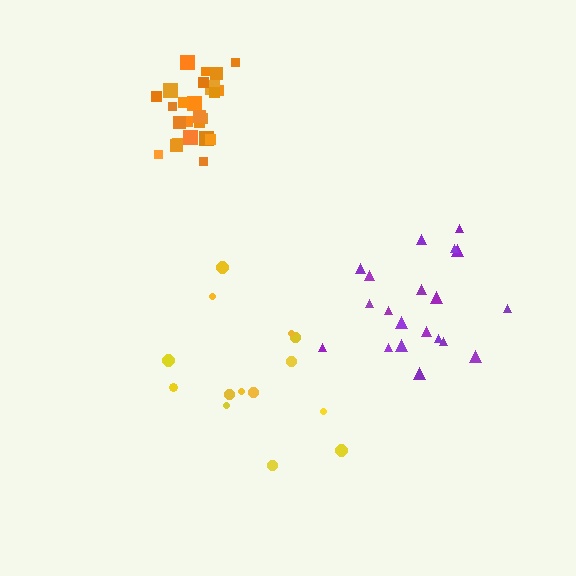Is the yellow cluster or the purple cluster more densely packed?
Purple.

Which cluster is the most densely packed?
Orange.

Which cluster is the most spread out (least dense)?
Yellow.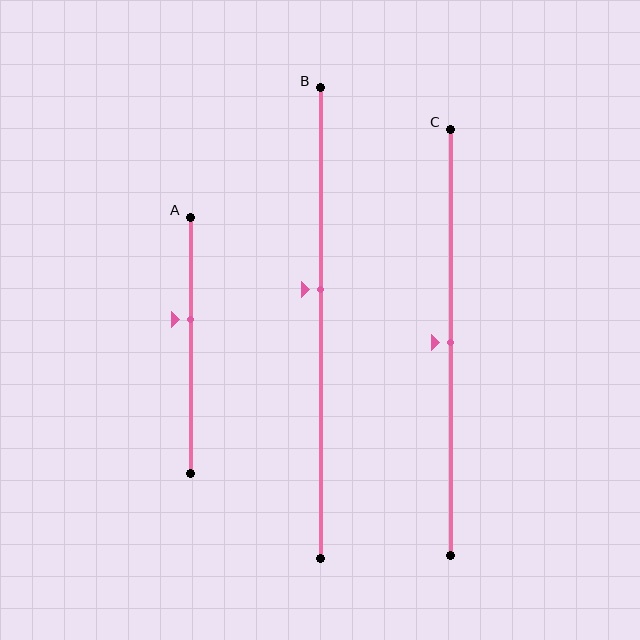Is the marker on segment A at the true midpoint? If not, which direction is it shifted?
No, the marker on segment A is shifted upward by about 10% of the segment length.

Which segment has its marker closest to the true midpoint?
Segment C has its marker closest to the true midpoint.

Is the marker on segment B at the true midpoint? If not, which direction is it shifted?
No, the marker on segment B is shifted upward by about 7% of the segment length.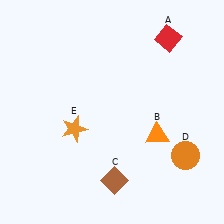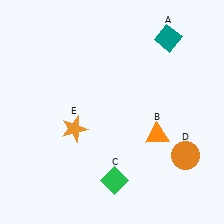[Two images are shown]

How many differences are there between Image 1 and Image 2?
There are 2 differences between the two images.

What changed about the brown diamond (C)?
In Image 1, C is brown. In Image 2, it changed to green.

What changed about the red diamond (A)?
In Image 1, A is red. In Image 2, it changed to teal.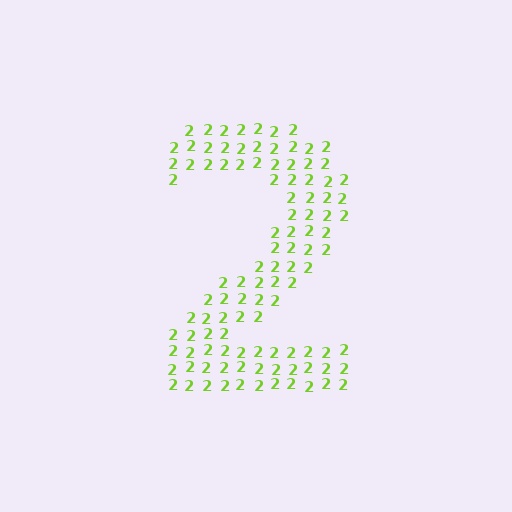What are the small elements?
The small elements are digit 2's.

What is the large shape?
The large shape is the digit 2.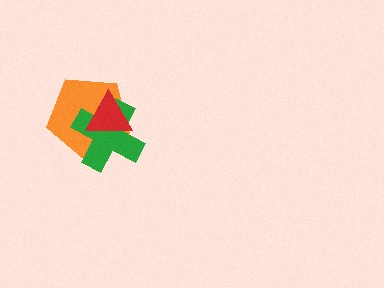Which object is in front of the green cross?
The red triangle is in front of the green cross.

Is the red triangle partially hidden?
No, no other shape covers it.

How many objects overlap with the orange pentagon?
2 objects overlap with the orange pentagon.